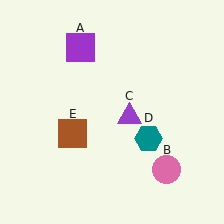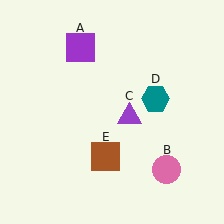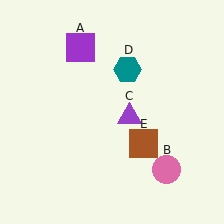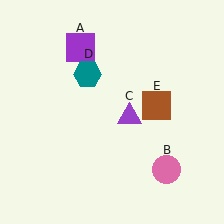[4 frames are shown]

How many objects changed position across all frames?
2 objects changed position: teal hexagon (object D), brown square (object E).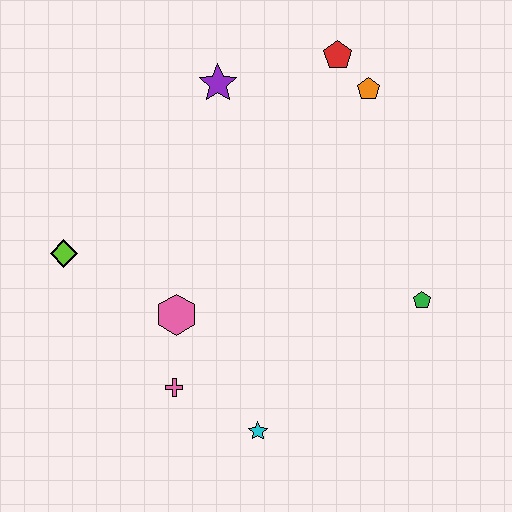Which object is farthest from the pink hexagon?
The red pentagon is farthest from the pink hexagon.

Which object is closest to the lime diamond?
The pink hexagon is closest to the lime diamond.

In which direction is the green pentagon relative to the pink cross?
The green pentagon is to the right of the pink cross.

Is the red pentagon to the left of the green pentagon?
Yes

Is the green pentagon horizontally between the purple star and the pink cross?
No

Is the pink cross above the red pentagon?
No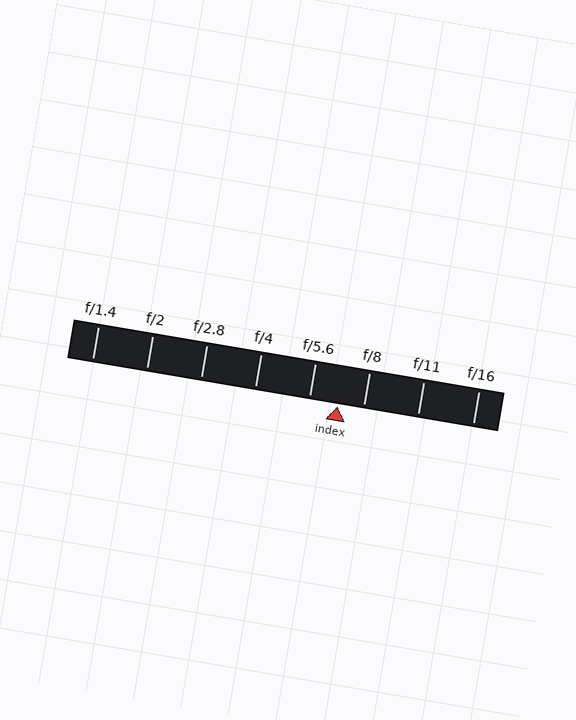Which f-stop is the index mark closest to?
The index mark is closest to f/8.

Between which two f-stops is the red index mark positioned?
The index mark is between f/5.6 and f/8.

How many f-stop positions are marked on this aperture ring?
There are 8 f-stop positions marked.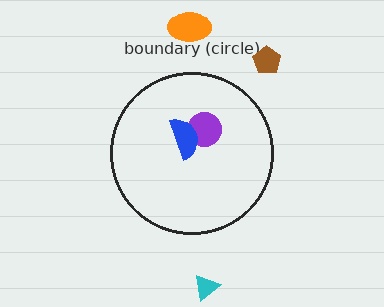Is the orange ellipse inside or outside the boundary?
Outside.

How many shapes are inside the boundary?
2 inside, 3 outside.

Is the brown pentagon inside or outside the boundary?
Outside.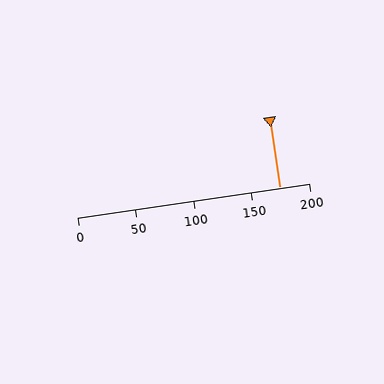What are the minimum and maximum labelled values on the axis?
The axis runs from 0 to 200.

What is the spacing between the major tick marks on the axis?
The major ticks are spaced 50 apart.